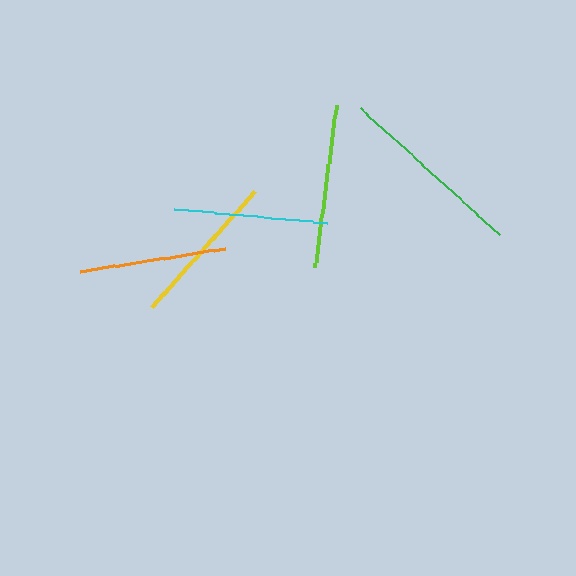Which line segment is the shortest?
The orange line is the shortest at approximately 146 pixels.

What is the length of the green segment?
The green segment is approximately 188 pixels long.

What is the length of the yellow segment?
The yellow segment is approximately 155 pixels long.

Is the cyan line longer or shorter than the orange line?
The cyan line is longer than the orange line.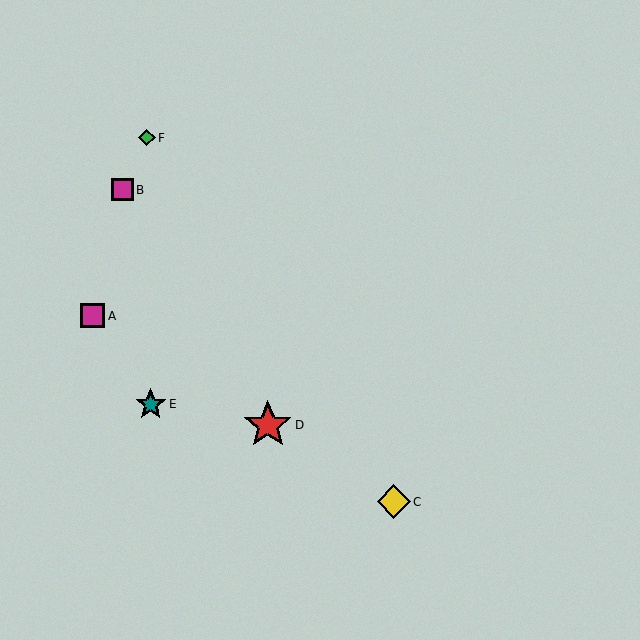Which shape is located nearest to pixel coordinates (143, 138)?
The green diamond (labeled F) at (147, 138) is nearest to that location.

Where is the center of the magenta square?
The center of the magenta square is at (92, 316).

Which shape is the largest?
The red star (labeled D) is the largest.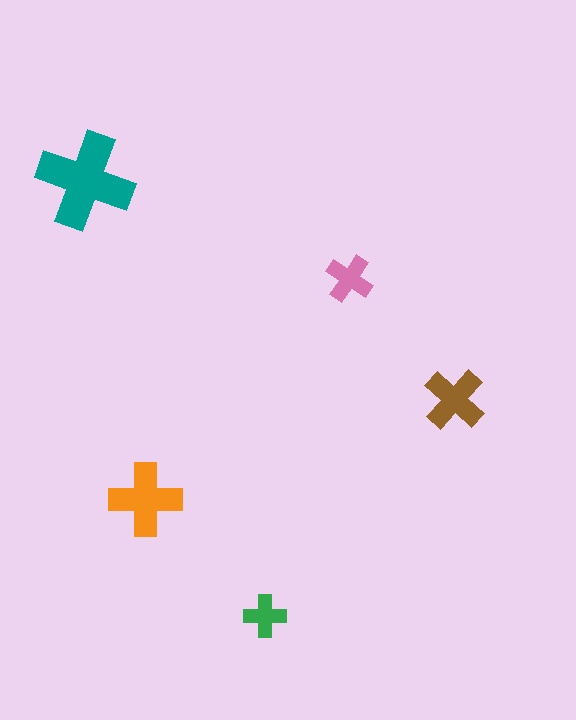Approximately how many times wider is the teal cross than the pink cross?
About 2 times wider.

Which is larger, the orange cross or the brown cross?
The orange one.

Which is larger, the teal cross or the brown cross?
The teal one.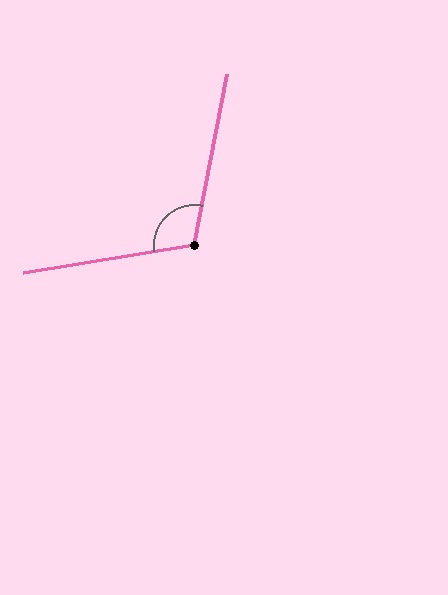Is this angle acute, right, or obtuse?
It is obtuse.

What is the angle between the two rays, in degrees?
Approximately 110 degrees.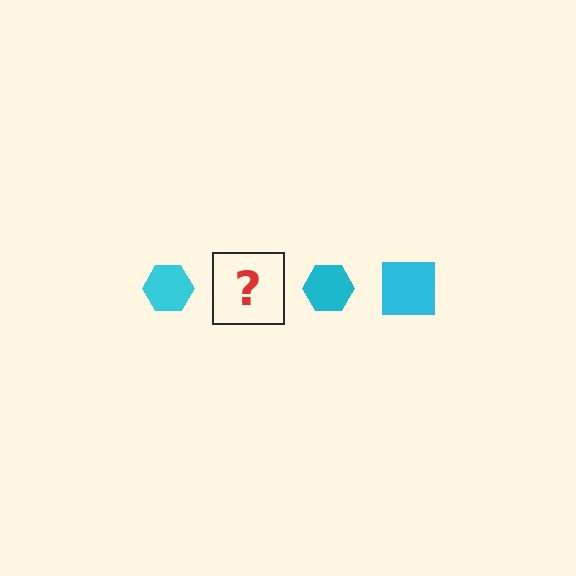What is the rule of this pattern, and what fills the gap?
The rule is that the pattern cycles through hexagon, square shapes in cyan. The gap should be filled with a cyan square.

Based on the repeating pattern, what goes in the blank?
The blank should be a cyan square.